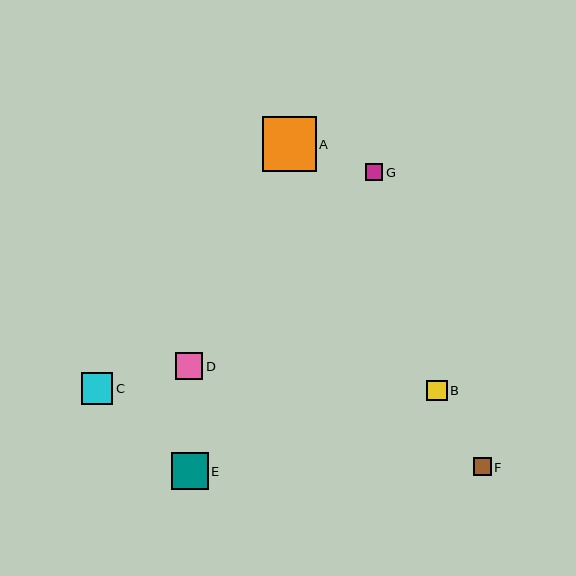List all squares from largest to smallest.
From largest to smallest: A, E, C, D, B, F, G.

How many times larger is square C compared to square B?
Square C is approximately 1.6 times the size of square B.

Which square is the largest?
Square A is the largest with a size of approximately 54 pixels.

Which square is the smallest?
Square G is the smallest with a size of approximately 17 pixels.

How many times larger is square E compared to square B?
Square E is approximately 1.8 times the size of square B.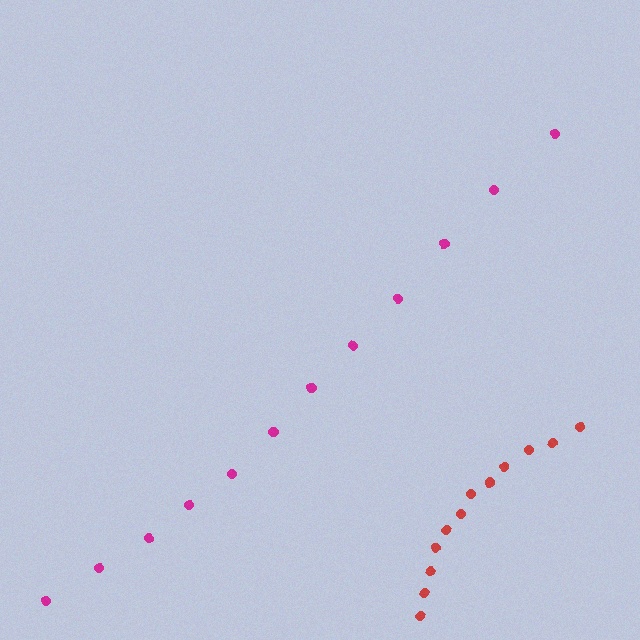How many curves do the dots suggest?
There are 2 distinct paths.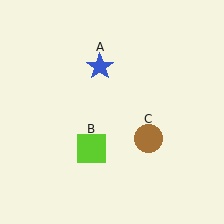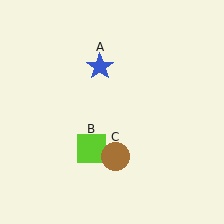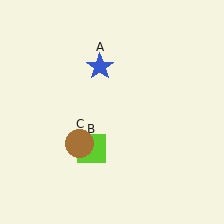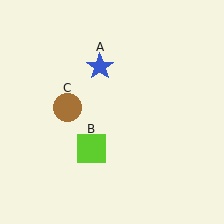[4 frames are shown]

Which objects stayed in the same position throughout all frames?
Blue star (object A) and lime square (object B) remained stationary.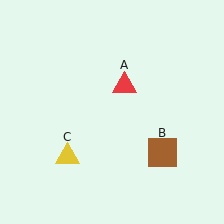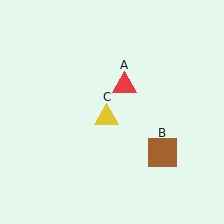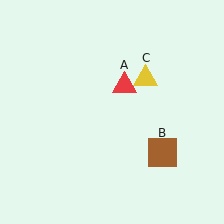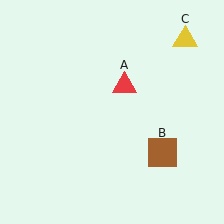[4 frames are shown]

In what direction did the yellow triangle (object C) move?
The yellow triangle (object C) moved up and to the right.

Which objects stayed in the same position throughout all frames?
Red triangle (object A) and brown square (object B) remained stationary.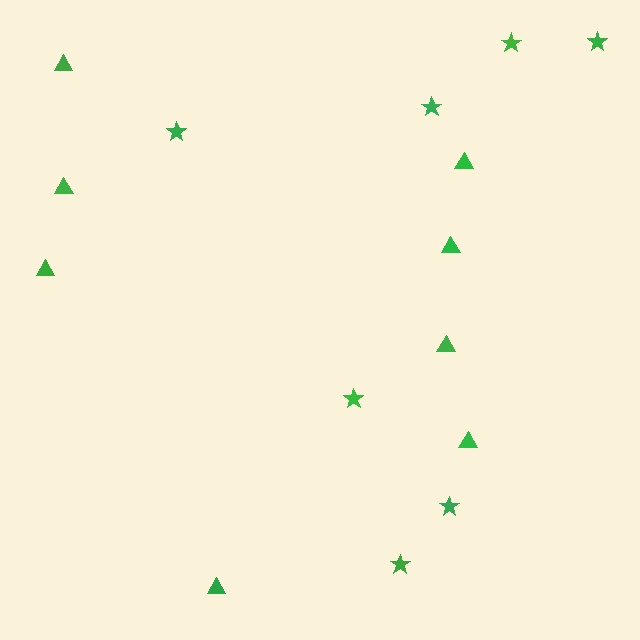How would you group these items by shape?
There are 2 groups: one group of triangles (8) and one group of stars (7).